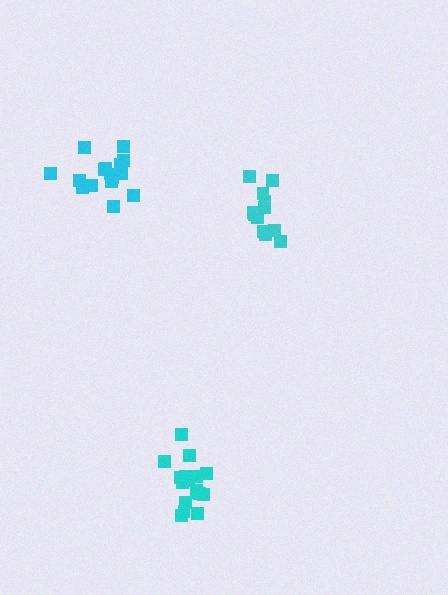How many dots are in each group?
Group 1: 17 dots, Group 2: 12 dots, Group 3: 16 dots (45 total).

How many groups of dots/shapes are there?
There are 3 groups.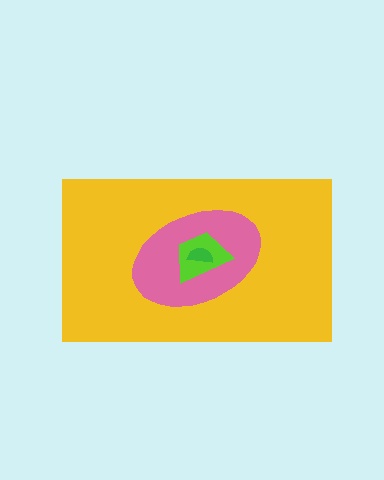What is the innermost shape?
The green semicircle.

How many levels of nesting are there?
4.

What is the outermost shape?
The yellow rectangle.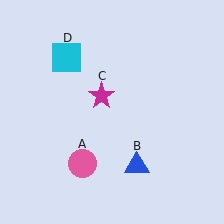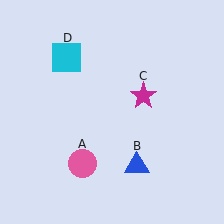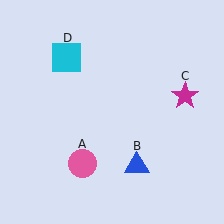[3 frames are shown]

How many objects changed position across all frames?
1 object changed position: magenta star (object C).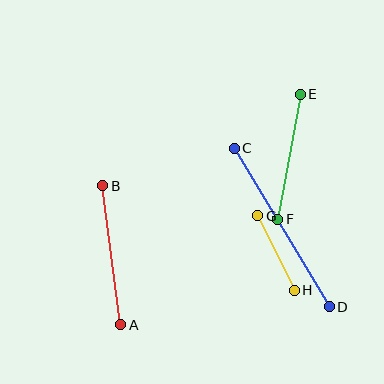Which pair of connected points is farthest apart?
Points C and D are farthest apart.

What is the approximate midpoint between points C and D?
The midpoint is at approximately (282, 227) pixels.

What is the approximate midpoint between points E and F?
The midpoint is at approximately (289, 157) pixels.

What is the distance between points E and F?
The distance is approximately 127 pixels.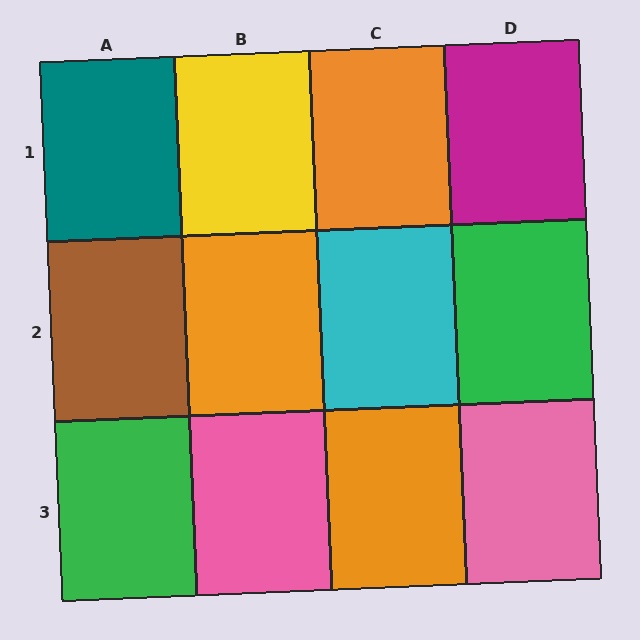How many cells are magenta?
1 cell is magenta.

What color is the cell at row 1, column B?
Yellow.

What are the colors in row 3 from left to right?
Green, pink, orange, pink.